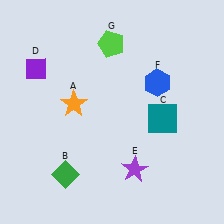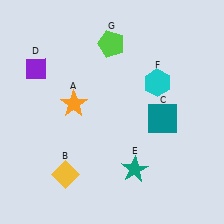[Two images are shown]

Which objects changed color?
B changed from green to yellow. E changed from purple to teal. F changed from blue to cyan.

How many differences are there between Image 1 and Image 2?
There are 3 differences between the two images.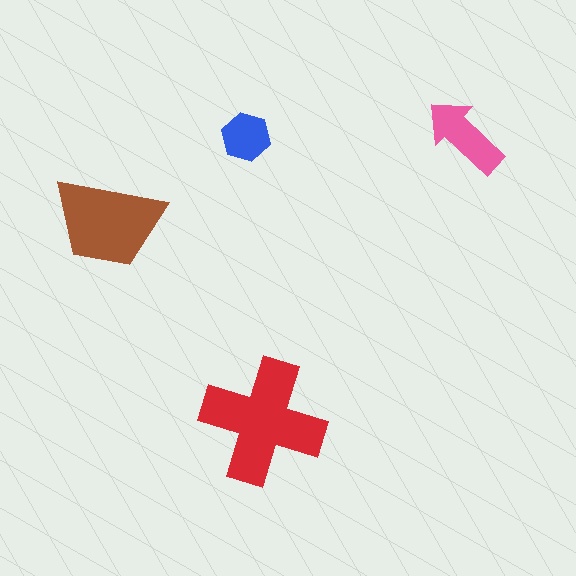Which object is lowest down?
The red cross is bottommost.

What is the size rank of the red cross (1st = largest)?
1st.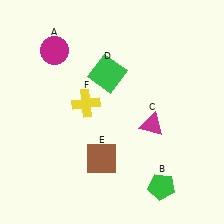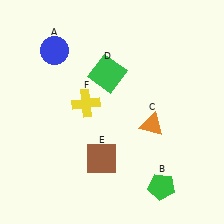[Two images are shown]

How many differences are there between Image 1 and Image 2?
There are 2 differences between the two images.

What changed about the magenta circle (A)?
In Image 1, A is magenta. In Image 2, it changed to blue.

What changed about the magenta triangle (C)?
In Image 1, C is magenta. In Image 2, it changed to orange.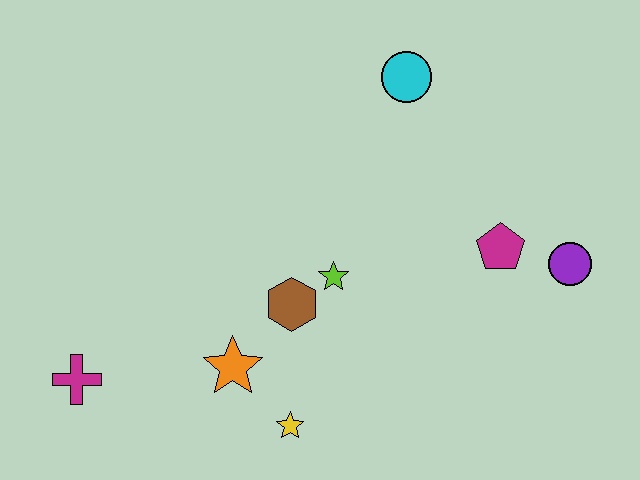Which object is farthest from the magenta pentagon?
The magenta cross is farthest from the magenta pentagon.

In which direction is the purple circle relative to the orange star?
The purple circle is to the right of the orange star.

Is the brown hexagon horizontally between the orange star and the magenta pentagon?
Yes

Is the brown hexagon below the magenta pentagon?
Yes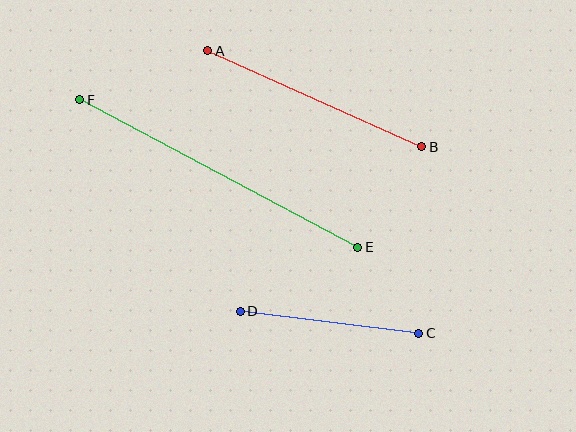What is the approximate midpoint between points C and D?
The midpoint is at approximately (329, 322) pixels.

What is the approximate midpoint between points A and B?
The midpoint is at approximately (315, 99) pixels.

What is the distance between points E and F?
The distance is approximately 315 pixels.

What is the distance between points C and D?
The distance is approximately 180 pixels.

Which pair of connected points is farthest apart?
Points E and F are farthest apart.